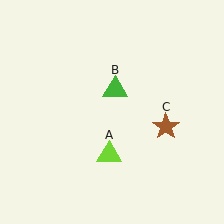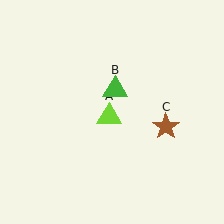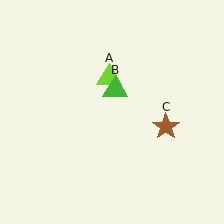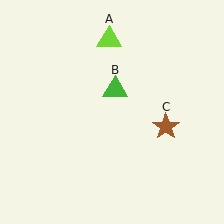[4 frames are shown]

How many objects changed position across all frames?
1 object changed position: lime triangle (object A).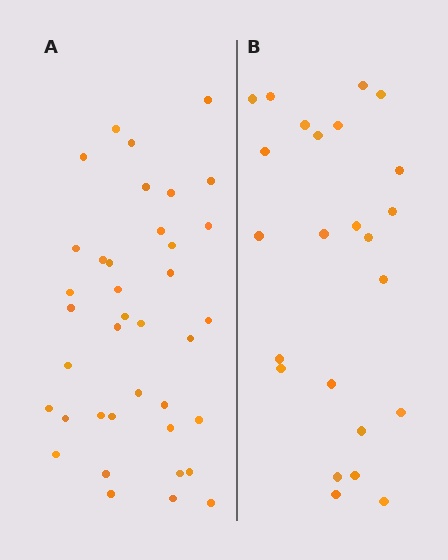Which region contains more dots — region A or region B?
Region A (the left region) has more dots.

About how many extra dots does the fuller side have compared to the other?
Region A has approximately 15 more dots than region B.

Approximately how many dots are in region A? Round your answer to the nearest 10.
About 40 dots. (The exact count is 38, which rounds to 40.)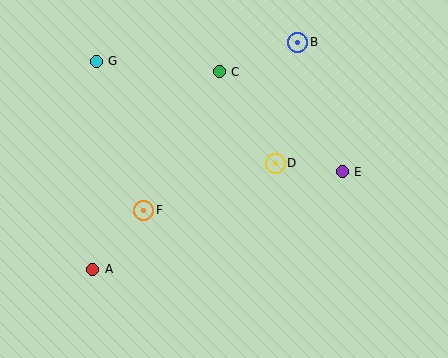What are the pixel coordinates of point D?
Point D is at (275, 163).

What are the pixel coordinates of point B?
Point B is at (298, 42).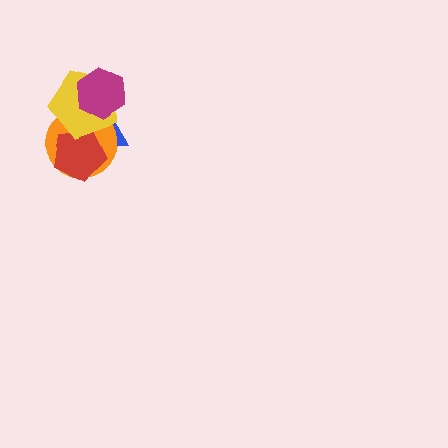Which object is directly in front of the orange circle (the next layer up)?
The red pentagon is directly in front of the orange circle.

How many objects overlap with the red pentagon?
3 objects overlap with the red pentagon.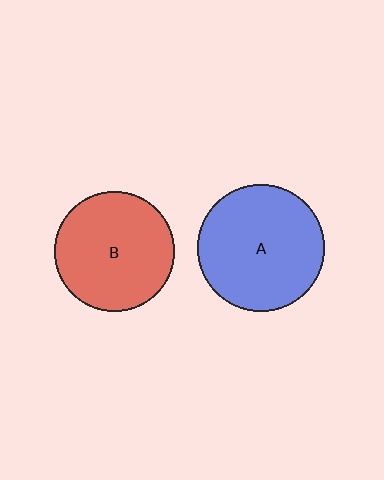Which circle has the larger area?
Circle A (blue).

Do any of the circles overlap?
No, none of the circles overlap.